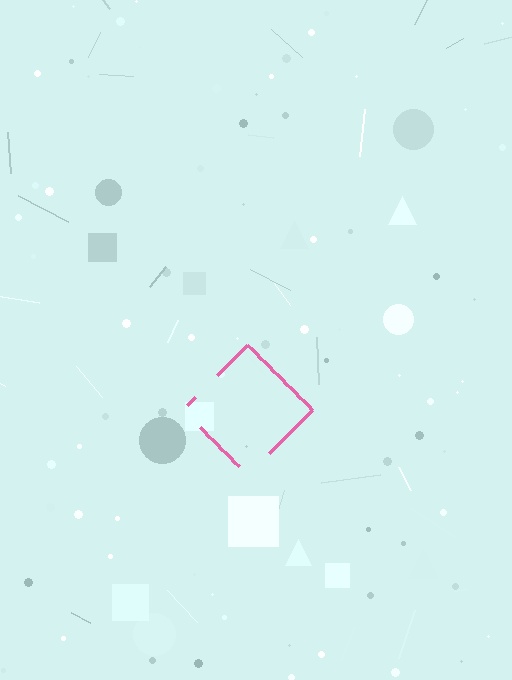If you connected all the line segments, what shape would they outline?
They would outline a diamond.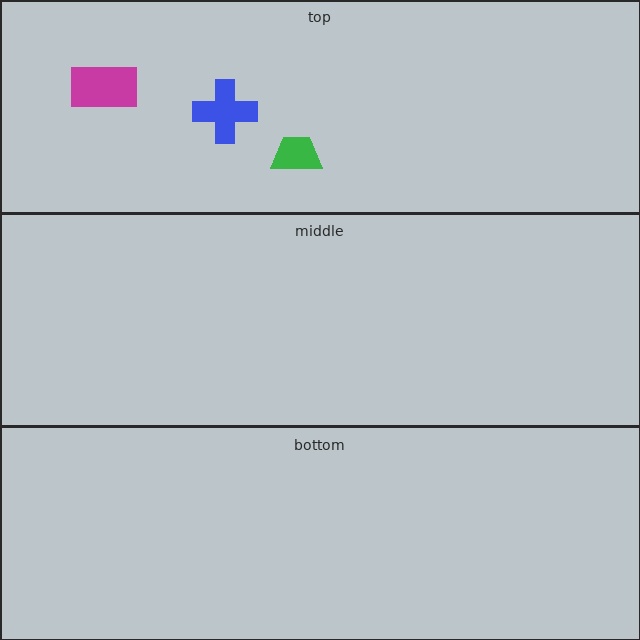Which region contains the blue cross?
The top region.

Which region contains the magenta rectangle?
The top region.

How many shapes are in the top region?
3.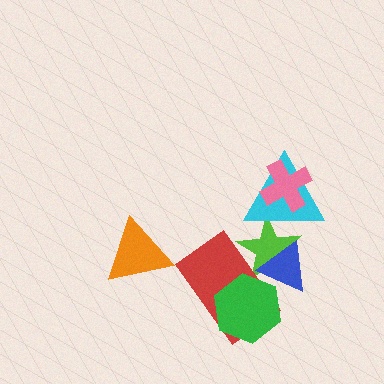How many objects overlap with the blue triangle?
3 objects overlap with the blue triangle.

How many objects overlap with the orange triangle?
0 objects overlap with the orange triangle.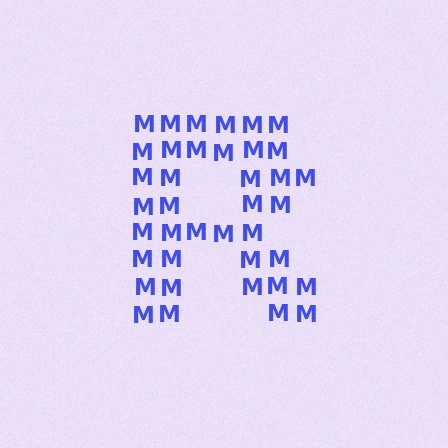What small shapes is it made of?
It is made of small letter M's.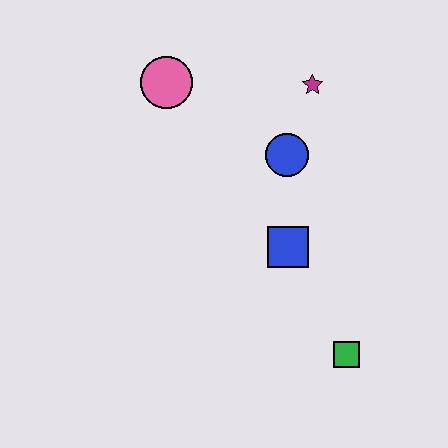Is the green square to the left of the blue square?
No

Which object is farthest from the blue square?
The pink circle is farthest from the blue square.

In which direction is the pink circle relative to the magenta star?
The pink circle is to the left of the magenta star.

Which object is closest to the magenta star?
The blue circle is closest to the magenta star.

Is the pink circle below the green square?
No